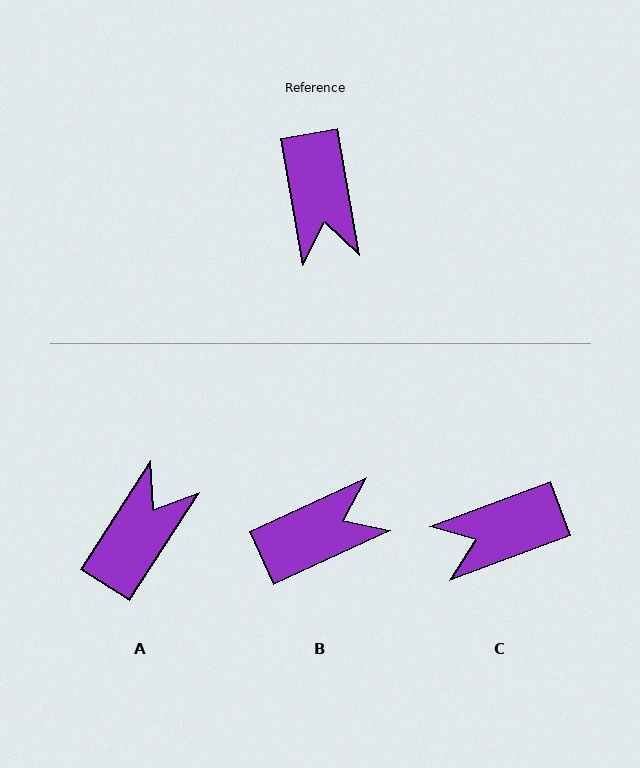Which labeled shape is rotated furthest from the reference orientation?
A, about 137 degrees away.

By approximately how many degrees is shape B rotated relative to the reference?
Approximately 105 degrees counter-clockwise.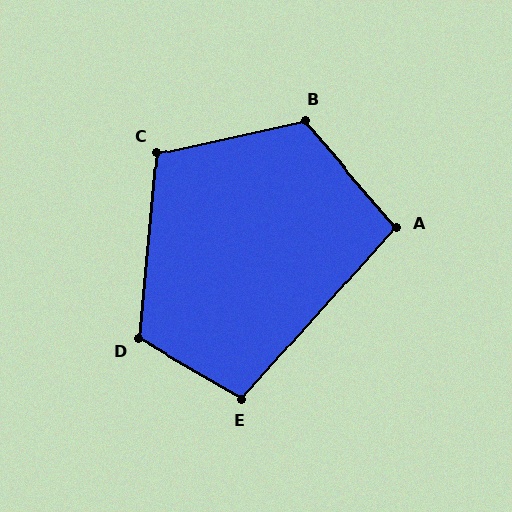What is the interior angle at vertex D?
Approximately 115 degrees (obtuse).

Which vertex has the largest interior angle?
B, at approximately 119 degrees.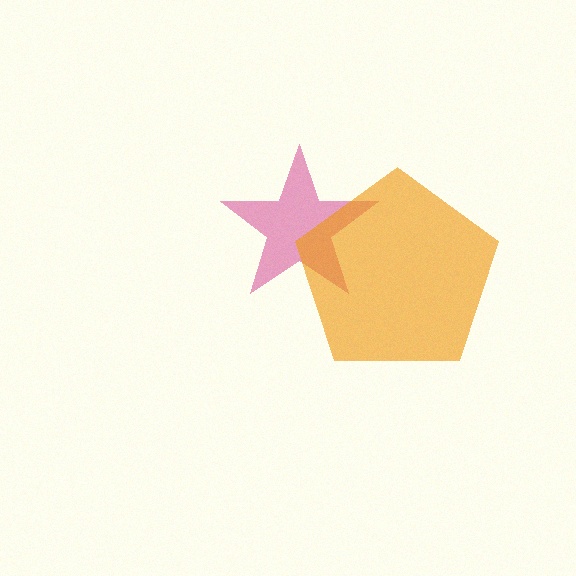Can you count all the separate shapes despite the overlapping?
Yes, there are 2 separate shapes.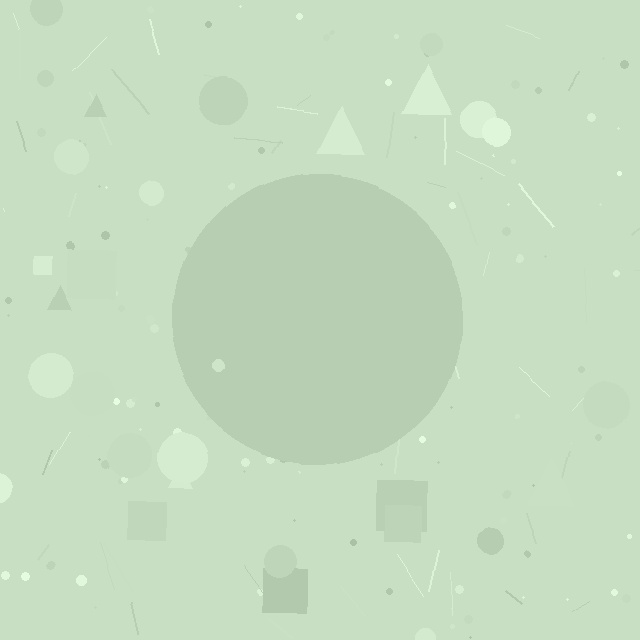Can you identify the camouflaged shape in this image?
The camouflaged shape is a circle.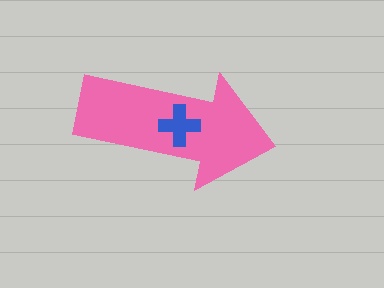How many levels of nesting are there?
2.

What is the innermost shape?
The blue cross.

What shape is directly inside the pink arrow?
The blue cross.